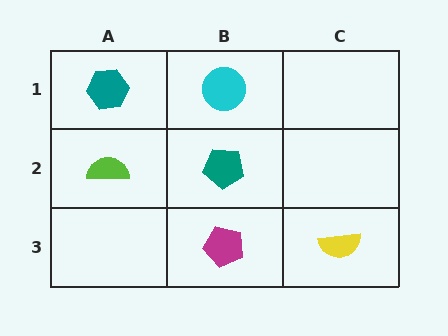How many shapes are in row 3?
2 shapes.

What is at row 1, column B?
A cyan circle.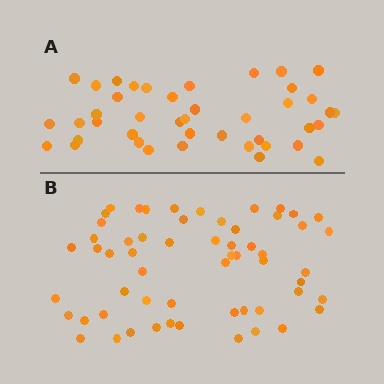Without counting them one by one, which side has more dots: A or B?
Region B (the bottom region) has more dots.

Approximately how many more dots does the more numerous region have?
Region B has approximately 15 more dots than region A.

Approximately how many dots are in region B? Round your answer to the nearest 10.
About 60 dots. (The exact count is 58, which rounds to 60.)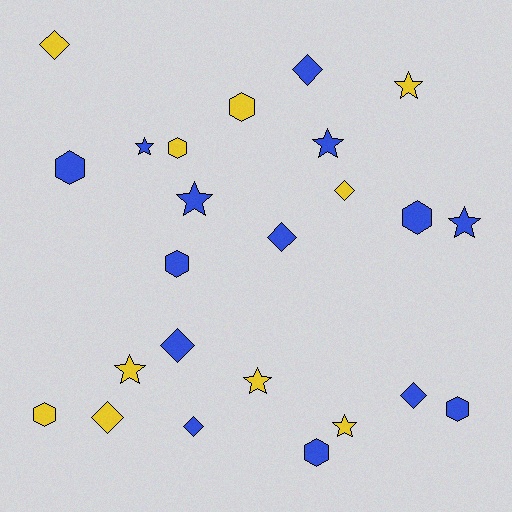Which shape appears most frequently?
Diamond, with 8 objects.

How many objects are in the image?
There are 24 objects.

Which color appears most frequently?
Blue, with 14 objects.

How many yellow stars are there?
There are 4 yellow stars.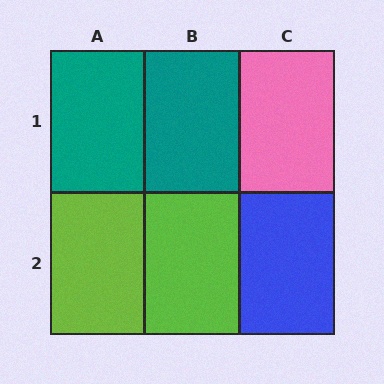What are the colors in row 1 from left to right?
Teal, teal, pink.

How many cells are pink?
1 cell is pink.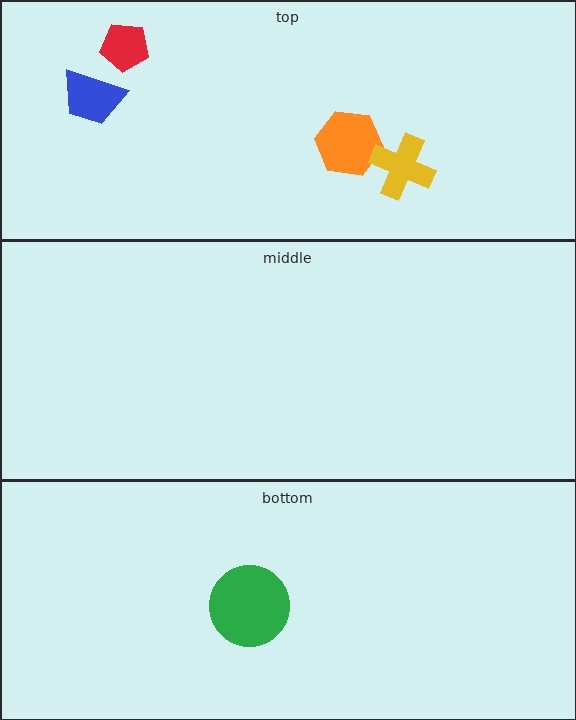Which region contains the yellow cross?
The top region.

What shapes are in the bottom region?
The green circle.